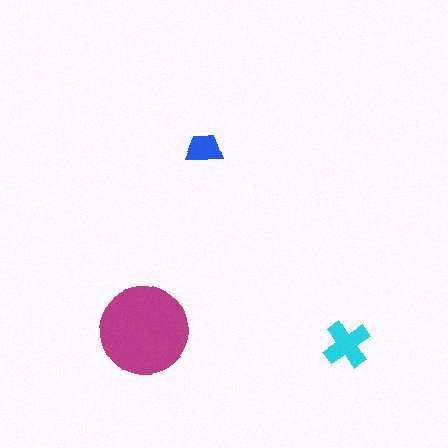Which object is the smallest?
The blue trapezoid.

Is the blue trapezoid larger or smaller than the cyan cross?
Smaller.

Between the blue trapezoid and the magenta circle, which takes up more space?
The magenta circle.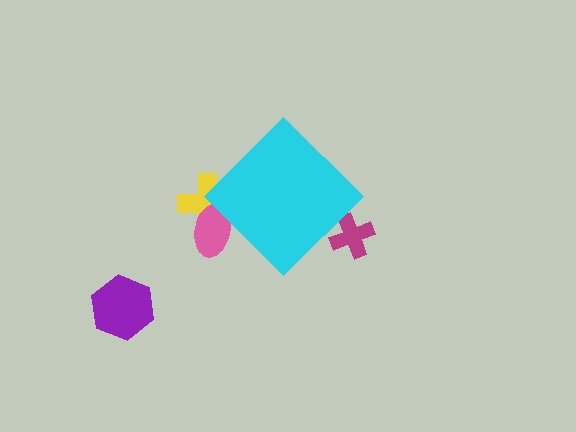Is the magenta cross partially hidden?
Yes, the magenta cross is partially hidden behind the cyan diamond.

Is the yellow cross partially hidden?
Yes, the yellow cross is partially hidden behind the cyan diamond.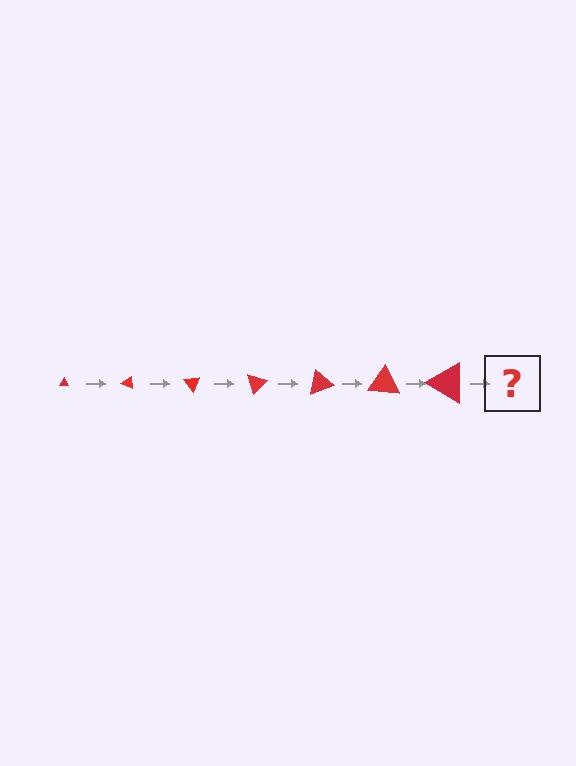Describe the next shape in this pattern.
It should be a triangle, larger than the previous one and rotated 175 degrees from the start.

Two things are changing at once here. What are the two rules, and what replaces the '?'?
The two rules are that the triangle grows larger each step and it rotates 25 degrees each step. The '?' should be a triangle, larger than the previous one and rotated 175 degrees from the start.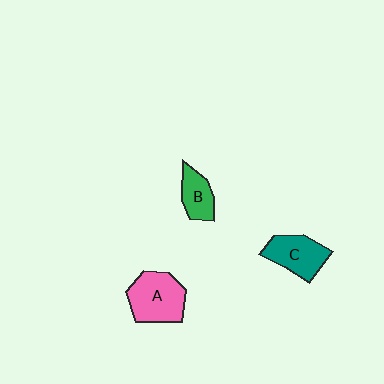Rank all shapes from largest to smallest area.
From largest to smallest: A (pink), C (teal), B (green).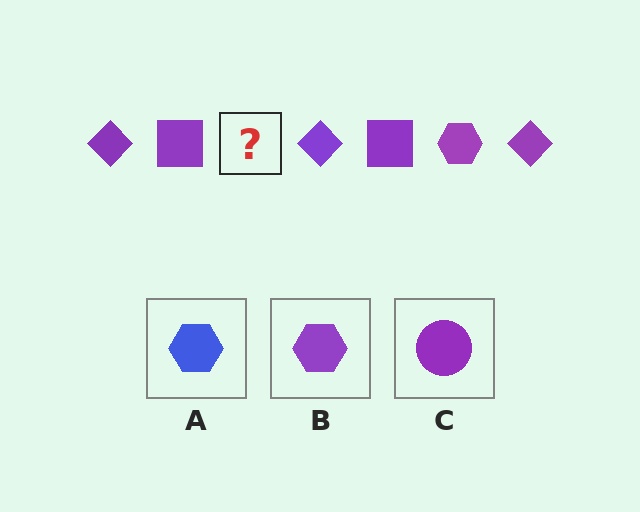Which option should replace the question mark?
Option B.